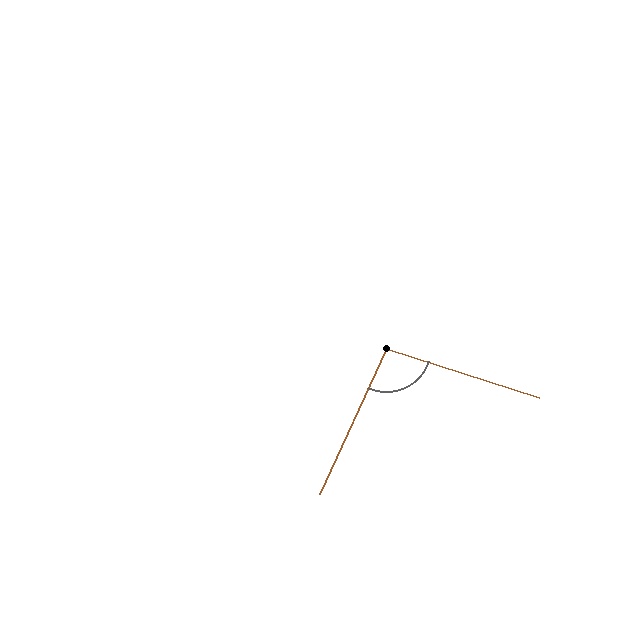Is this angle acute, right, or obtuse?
It is obtuse.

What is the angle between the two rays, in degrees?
Approximately 97 degrees.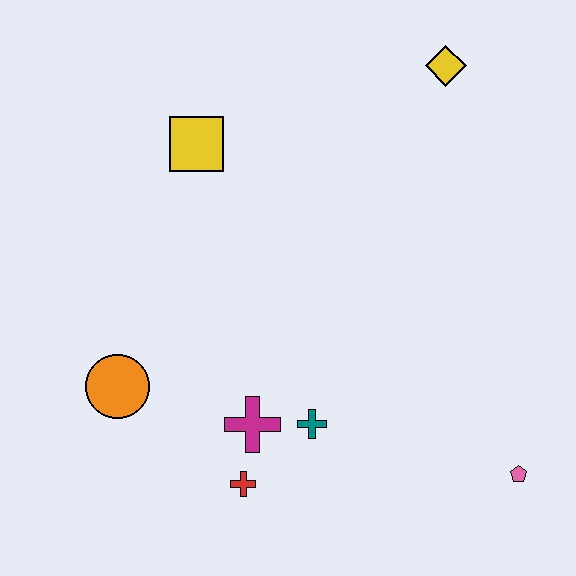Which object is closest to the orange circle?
The magenta cross is closest to the orange circle.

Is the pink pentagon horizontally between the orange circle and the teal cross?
No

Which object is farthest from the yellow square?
The pink pentagon is farthest from the yellow square.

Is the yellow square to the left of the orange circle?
No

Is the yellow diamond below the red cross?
No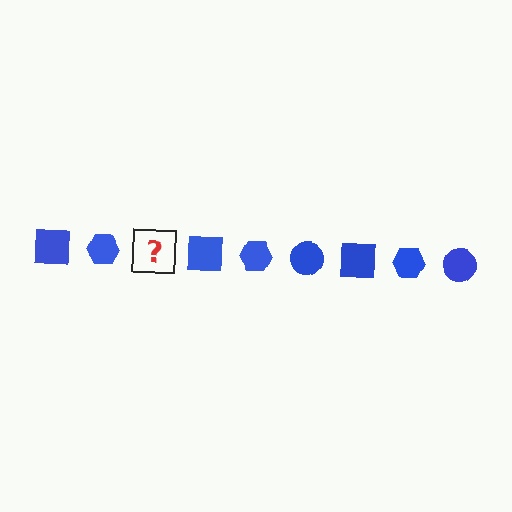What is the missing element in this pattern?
The missing element is a blue circle.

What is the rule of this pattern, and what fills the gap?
The rule is that the pattern cycles through square, hexagon, circle shapes in blue. The gap should be filled with a blue circle.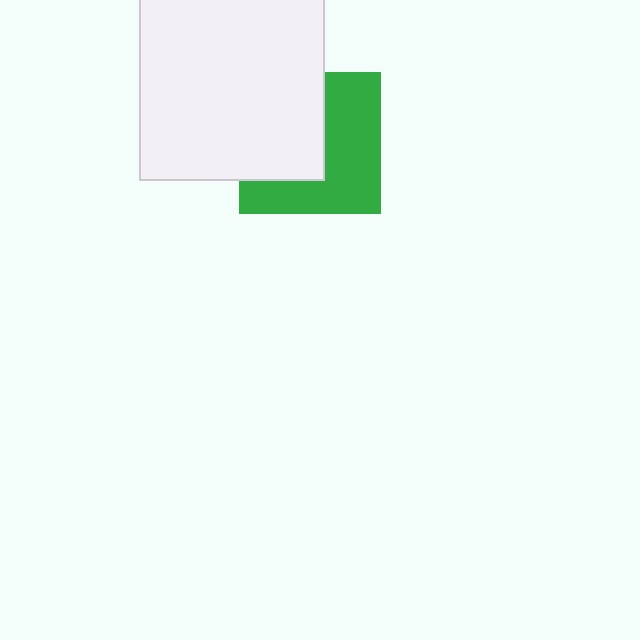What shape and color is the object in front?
The object in front is a white square.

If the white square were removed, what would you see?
You would see the complete green square.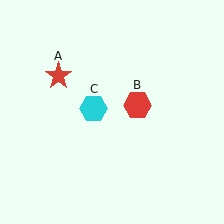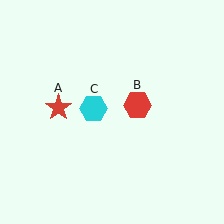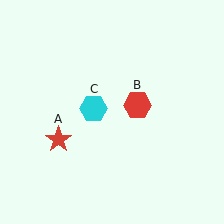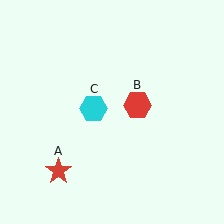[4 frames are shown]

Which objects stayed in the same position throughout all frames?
Red hexagon (object B) and cyan hexagon (object C) remained stationary.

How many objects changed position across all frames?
1 object changed position: red star (object A).